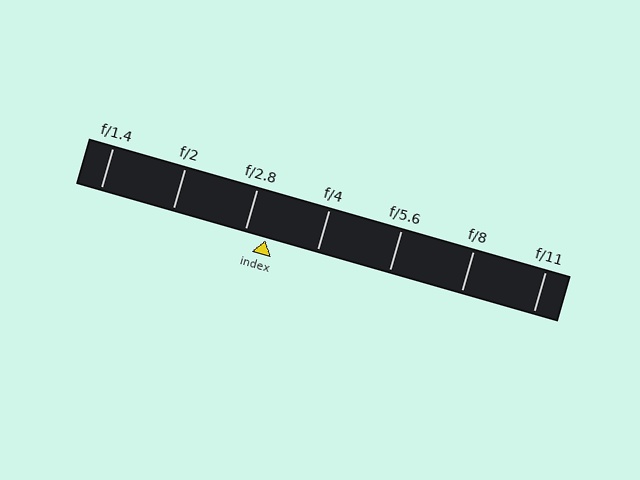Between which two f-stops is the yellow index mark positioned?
The index mark is between f/2.8 and f/4.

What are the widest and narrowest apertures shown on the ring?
The widest aperture shown is f/1.4 and the narrowest is f/11.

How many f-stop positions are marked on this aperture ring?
There are 7 f-stop positions marked.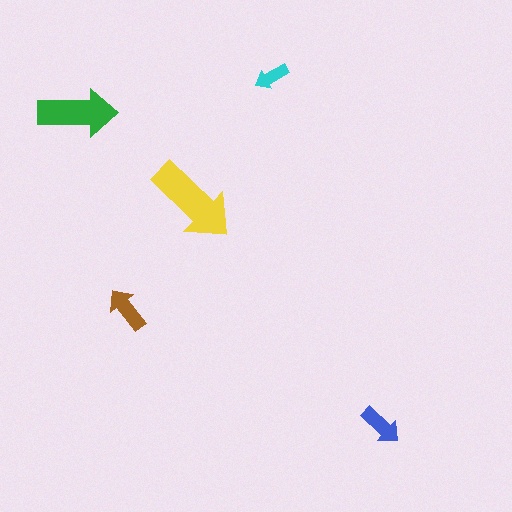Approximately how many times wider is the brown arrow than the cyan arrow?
About 1.5 times wider.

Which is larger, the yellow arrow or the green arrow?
The yellow one.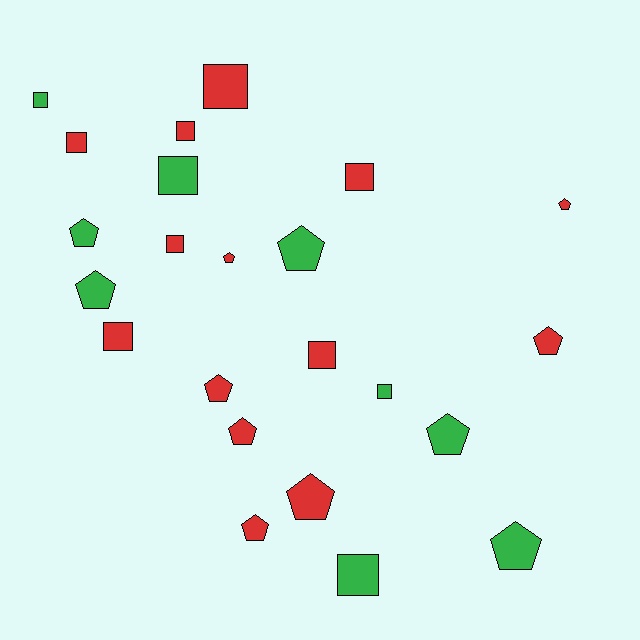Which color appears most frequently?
Red, with 14 objects.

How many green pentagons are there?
There are 5 green pentagons.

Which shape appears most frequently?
Pentagon, with 12 objects.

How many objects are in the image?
There are 23 objects.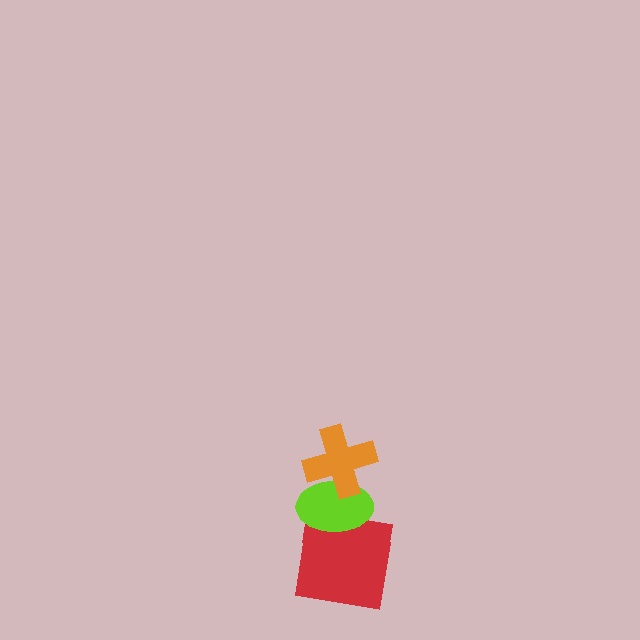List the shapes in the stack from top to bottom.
From top to bottom: the orange cross, the lime ellipse, the red square.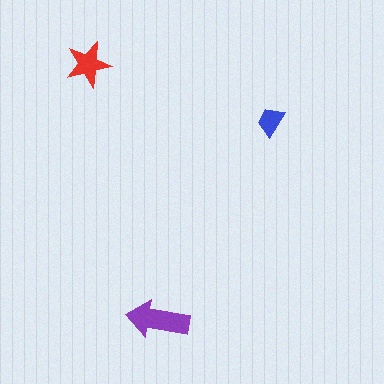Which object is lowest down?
The purple arrow is bottommost.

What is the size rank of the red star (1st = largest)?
2nd.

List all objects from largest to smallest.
The purple arrow, the red star, the blue trapezoid.